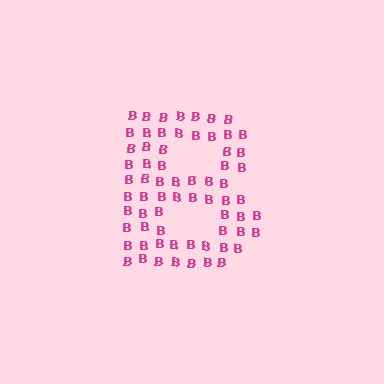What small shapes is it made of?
It is made of small letter B's.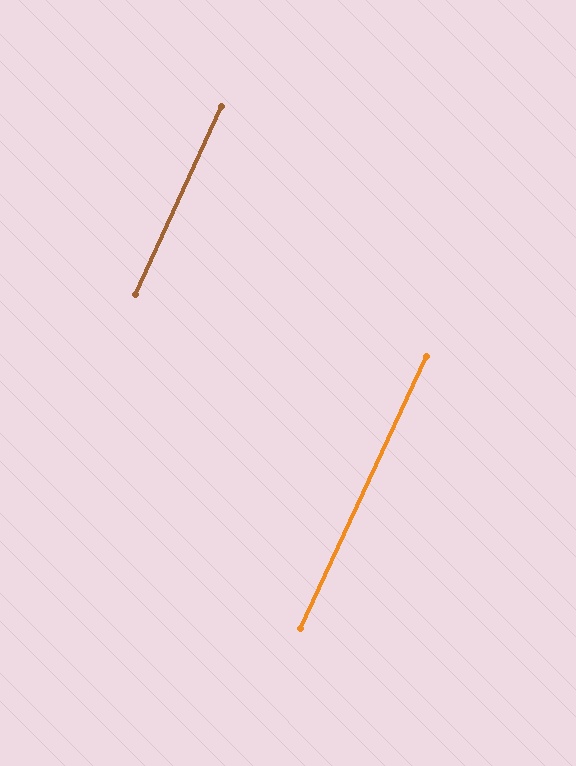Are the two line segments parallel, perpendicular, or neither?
Parallel — their directions differ by only 0.3°.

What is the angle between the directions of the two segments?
Approximately 0 degrees.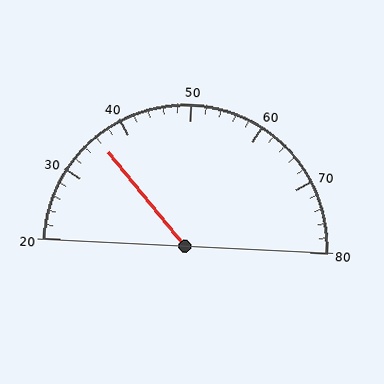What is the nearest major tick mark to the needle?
The nearest major tick mark is 40.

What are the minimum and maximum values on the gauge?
The gauge ranges from 20 to 80.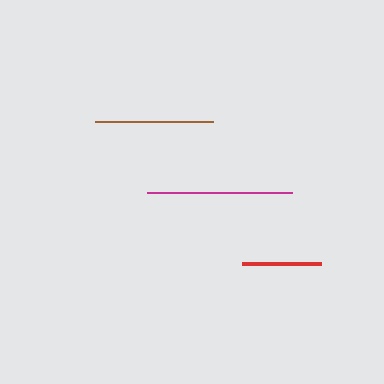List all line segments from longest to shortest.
From longest to shortest: magenta, brown, red.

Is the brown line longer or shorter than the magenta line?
The magenta line is longer than the brown line.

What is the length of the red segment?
The red segment is approximately 79 pixels long.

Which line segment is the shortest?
The red line is the shortest at approximately 79 pixels.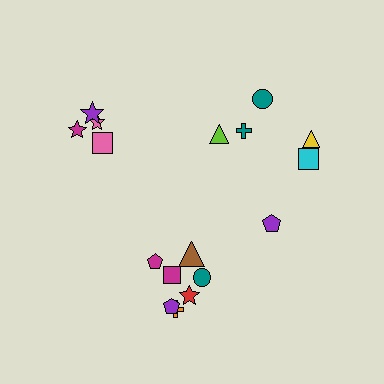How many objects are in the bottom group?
There are 7 objects.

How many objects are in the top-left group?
There are 4 objects.